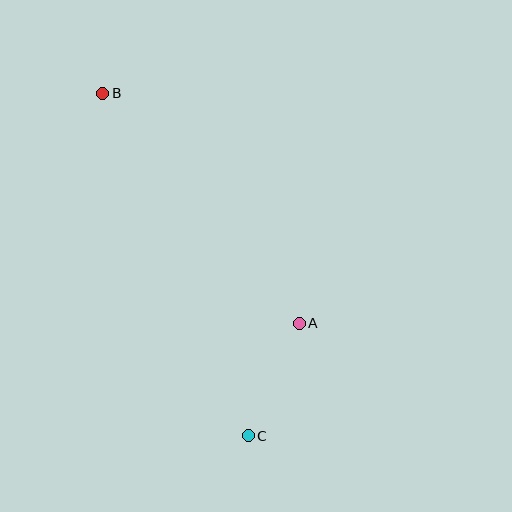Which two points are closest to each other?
Points A and C are closest to each other.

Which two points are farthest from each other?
Points B and C are farthest from each other.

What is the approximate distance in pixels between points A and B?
The distance between A and B is approximately 302 pixels.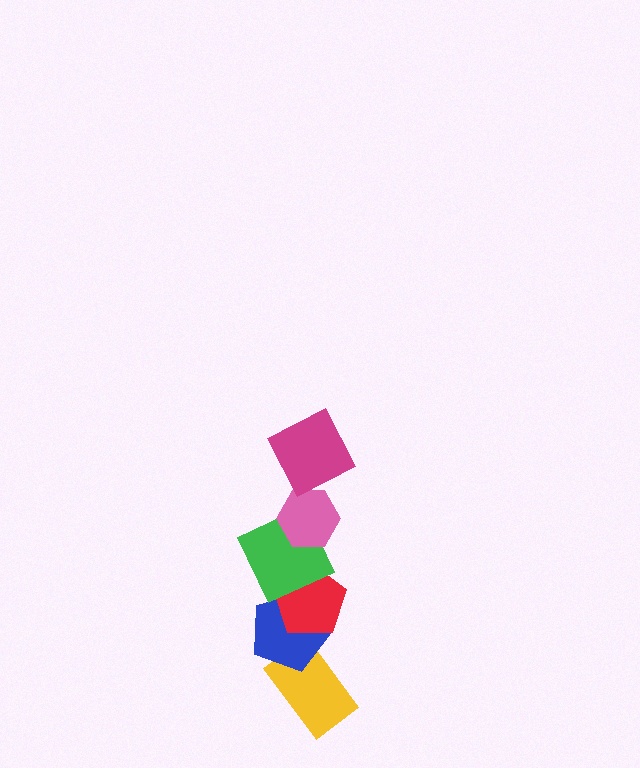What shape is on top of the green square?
The pink hexagon is on top of the green square.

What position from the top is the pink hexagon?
The pink hexagon is 2nd from the top.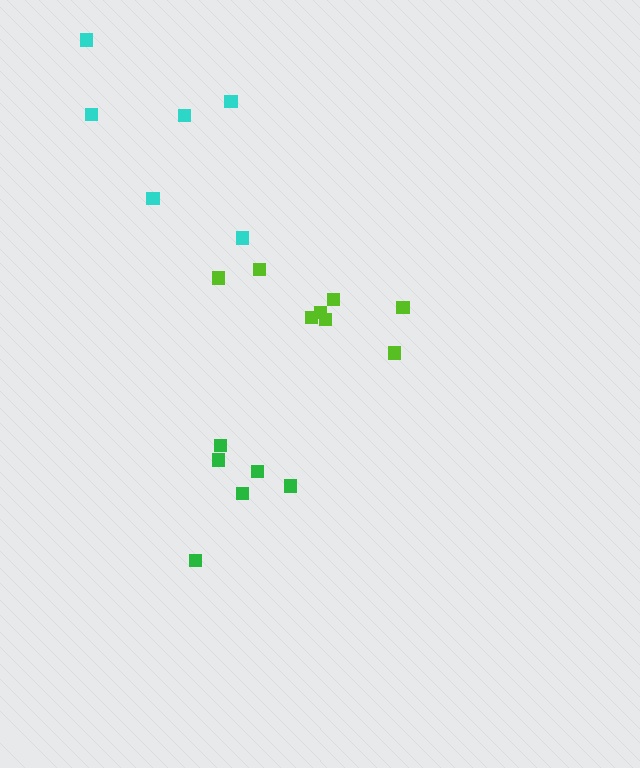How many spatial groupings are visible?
There are 3 spatial groupings.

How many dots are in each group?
Group 1: 6 dots, Group 2: 6 dots, Group 3: 8 dots (20 total).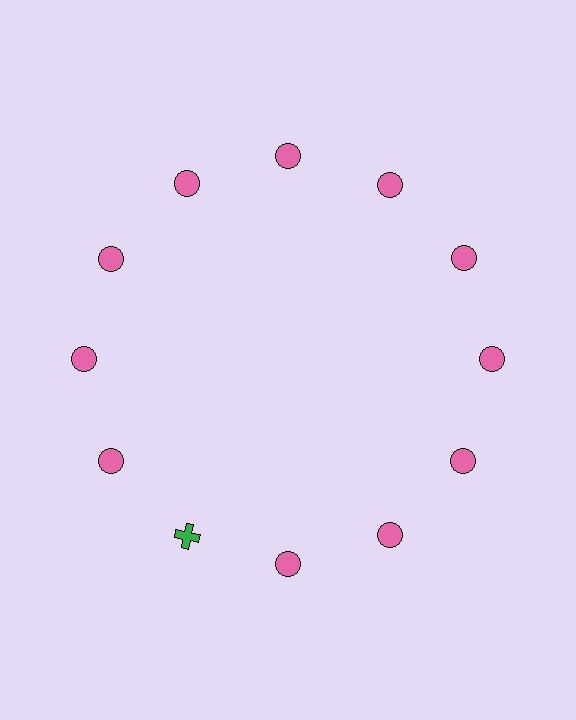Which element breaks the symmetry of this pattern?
The green cross at roughly the 7 o'clock position breaks the symmetry. All other shapes are pink circles.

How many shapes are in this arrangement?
There are 12 shapes arranged in a ring pattern.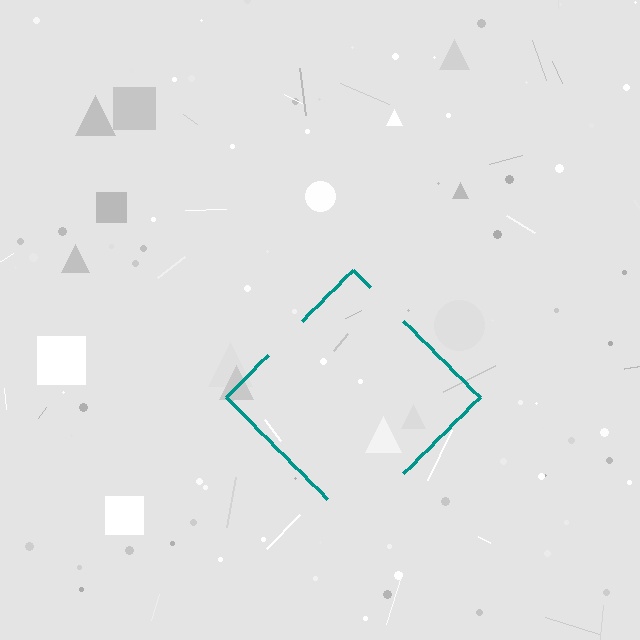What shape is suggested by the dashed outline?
The dashed outline suggests a diamond.